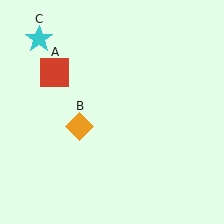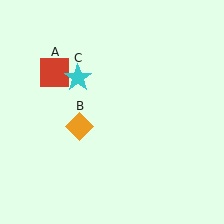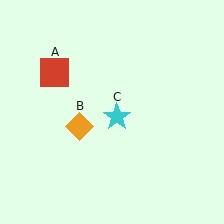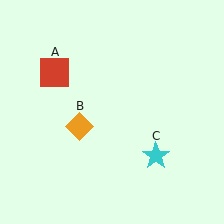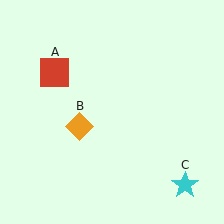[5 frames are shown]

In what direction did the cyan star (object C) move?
The cyan star (object C) moved down and to the right.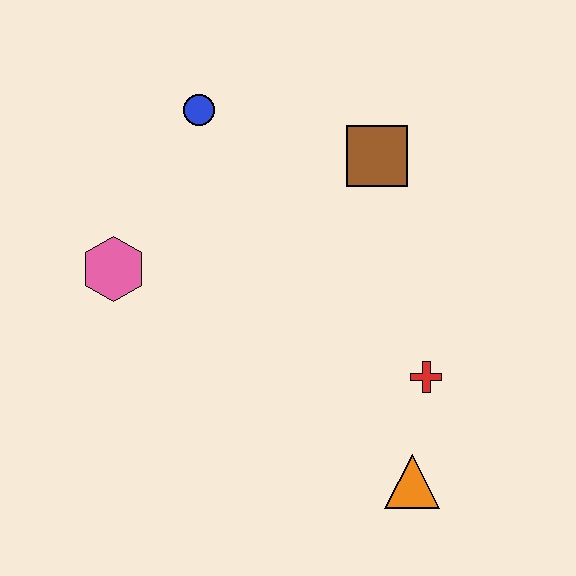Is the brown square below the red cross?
No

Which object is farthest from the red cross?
The blue circle is farthest from the red cross.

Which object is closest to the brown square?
The blue circle is closest to the brown square.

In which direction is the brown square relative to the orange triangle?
The brown square is above the orange triangle.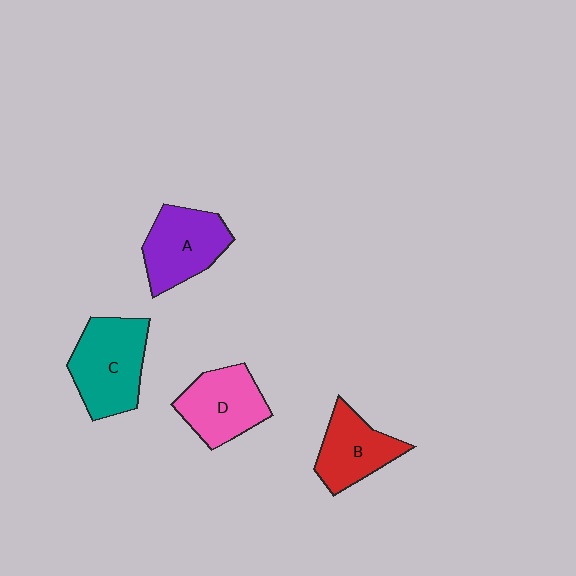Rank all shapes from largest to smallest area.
From largest to smallest: C (teal), A (purple), D (pink), B (red).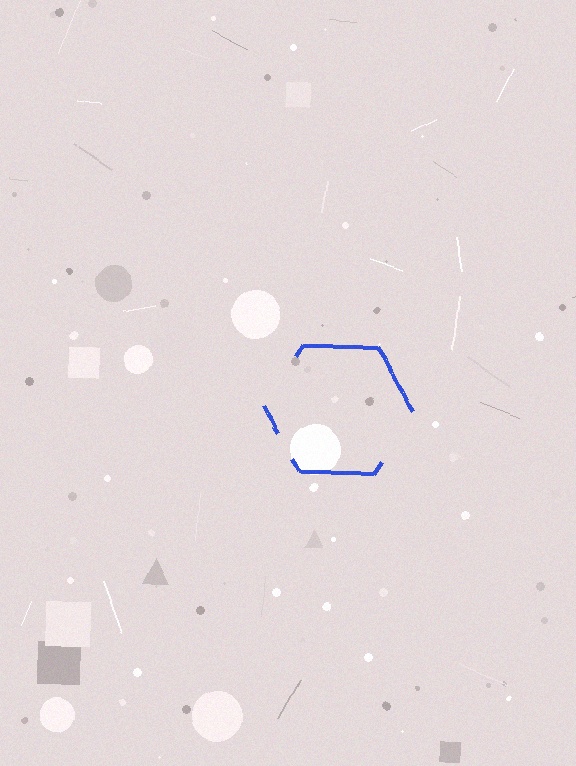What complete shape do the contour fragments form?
The contour fragments form a hexagon.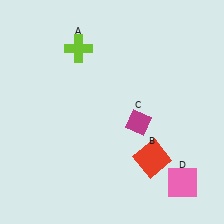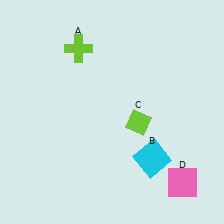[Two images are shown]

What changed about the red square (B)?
In Image 1, B is red. In Image 2, it changed to cyan.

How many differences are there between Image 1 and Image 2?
There are 2 differences between the two images.